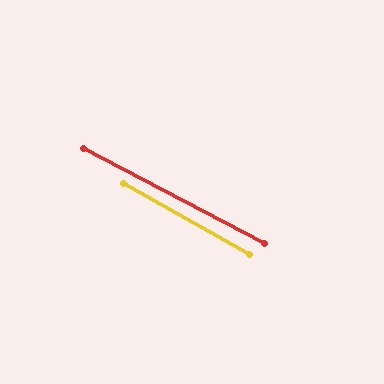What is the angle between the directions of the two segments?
Approximately 1 degree.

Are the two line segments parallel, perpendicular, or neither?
Parallel — their directions differ by only 1.3°.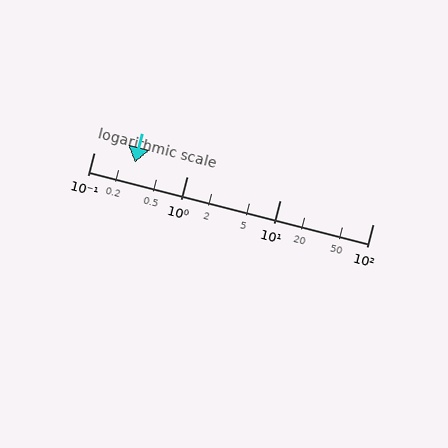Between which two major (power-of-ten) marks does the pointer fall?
The pointer is between 0.1 and 1.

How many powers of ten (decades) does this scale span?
The scale spans 3 decades, from 0.1 to 100.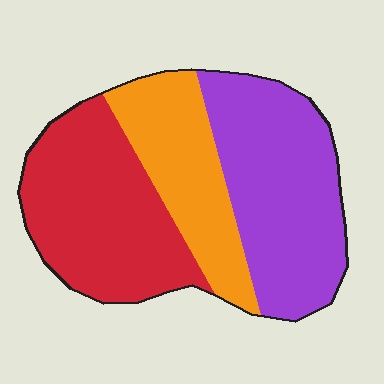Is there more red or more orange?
Red.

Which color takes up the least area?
Orange, at roughly 25%.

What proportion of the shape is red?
Red takes up about three eighths (3/8) of the shape.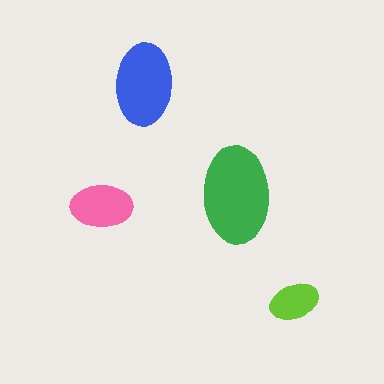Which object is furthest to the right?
The lime ellipse is rightmost.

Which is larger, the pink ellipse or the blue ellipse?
The blue one.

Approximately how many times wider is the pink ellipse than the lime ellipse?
About 1.5 times wider.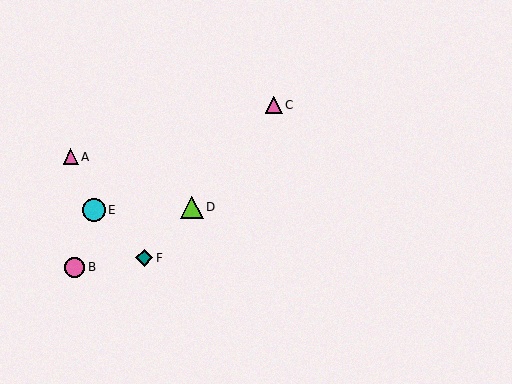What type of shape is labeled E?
Shape E is a cyan circle.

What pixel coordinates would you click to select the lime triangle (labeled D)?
Click at (192, 207) to select the lime triangle D.